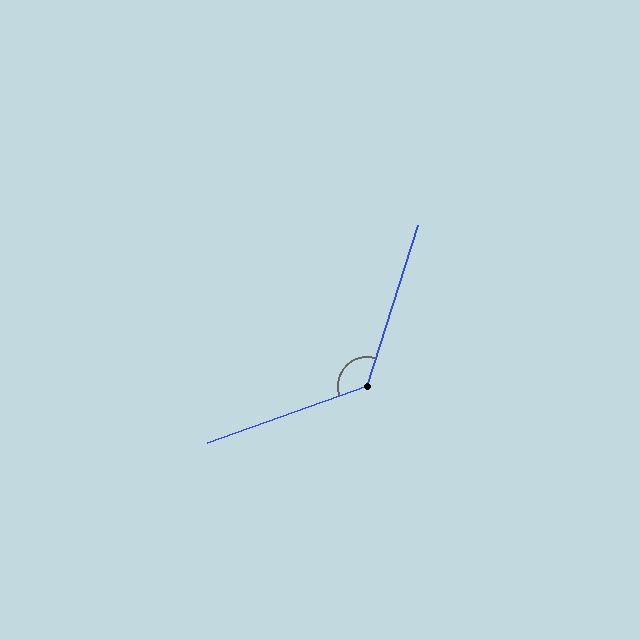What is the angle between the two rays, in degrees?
Approximately 127 degrees.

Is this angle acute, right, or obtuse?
It is obtuse.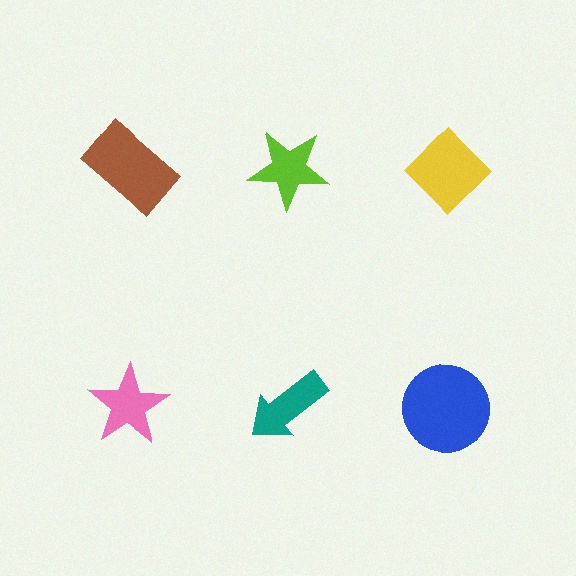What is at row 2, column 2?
A teal arrow.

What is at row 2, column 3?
A blue circle.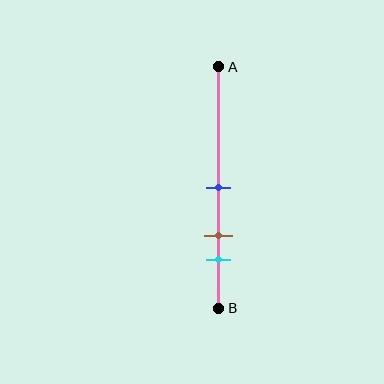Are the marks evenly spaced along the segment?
Yes, the marks are approximately evenly spaced.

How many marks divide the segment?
There are 3 marks dividing the segment.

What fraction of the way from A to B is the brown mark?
The brown mark is approximately 70% (0.7) of the way from A to B.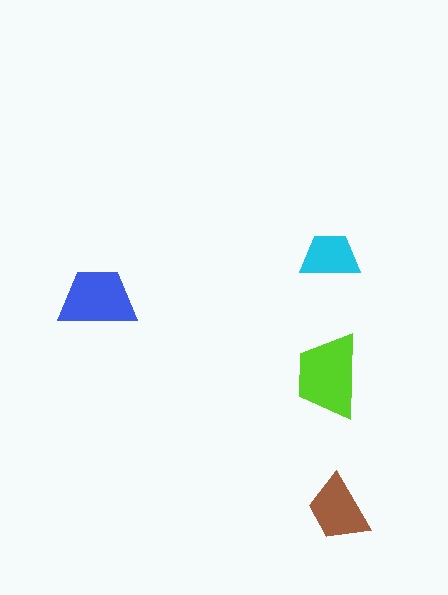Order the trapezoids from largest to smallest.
the lime one, the blue one, the brown one, the cyan one.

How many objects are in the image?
There are 4 objects in the image.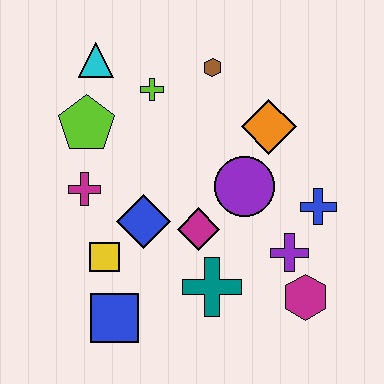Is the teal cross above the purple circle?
No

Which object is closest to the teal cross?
The magenta diamond is closest to the teal cross.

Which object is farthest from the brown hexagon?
The blue square is farthest from the brown hexagon.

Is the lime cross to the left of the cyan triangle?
No